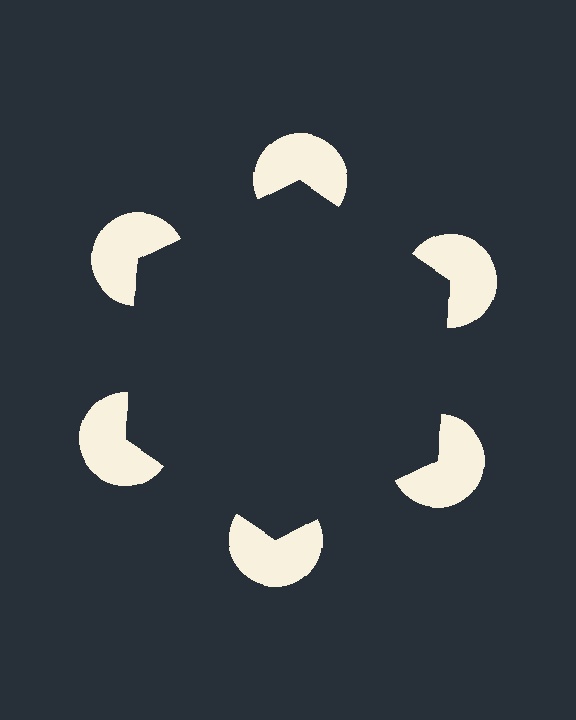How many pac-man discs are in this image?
There are 6 — one at each vertex of the illusory hexagon.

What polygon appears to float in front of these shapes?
An illusory hexagon — its edges are inferred from the aligned wedge cuts in the pac-man discs, not physically drawn.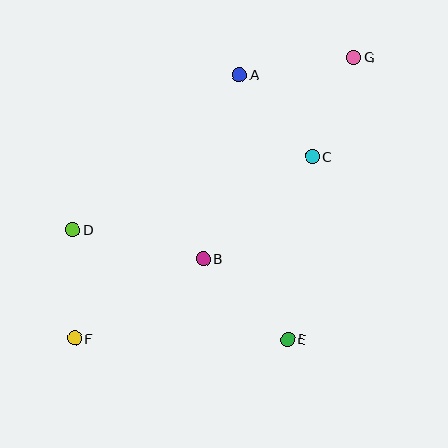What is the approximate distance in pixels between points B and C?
The distance between B and C is approximately 149 pixels.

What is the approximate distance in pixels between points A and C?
The distance between A and C is approximately 110 pixels.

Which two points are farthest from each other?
Points F and G are farthest from each other.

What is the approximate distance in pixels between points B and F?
The distance between B and F is approximately 151 pixels.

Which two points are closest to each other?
Points C and G are closest to each other.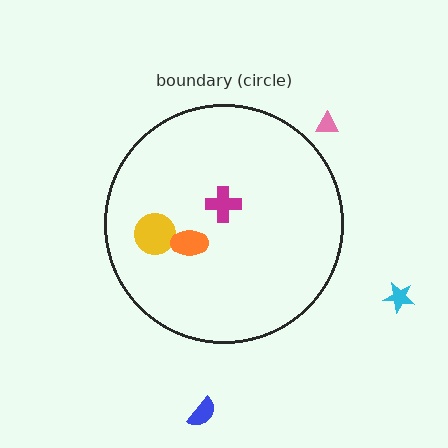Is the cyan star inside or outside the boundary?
Outside.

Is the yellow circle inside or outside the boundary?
Inside.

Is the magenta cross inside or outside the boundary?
Inside.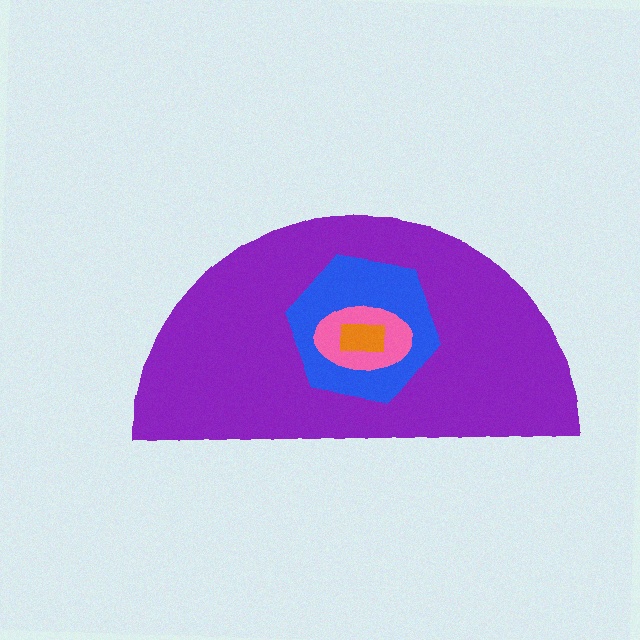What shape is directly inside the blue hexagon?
The pink ellipse.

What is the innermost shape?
The orange rectangle.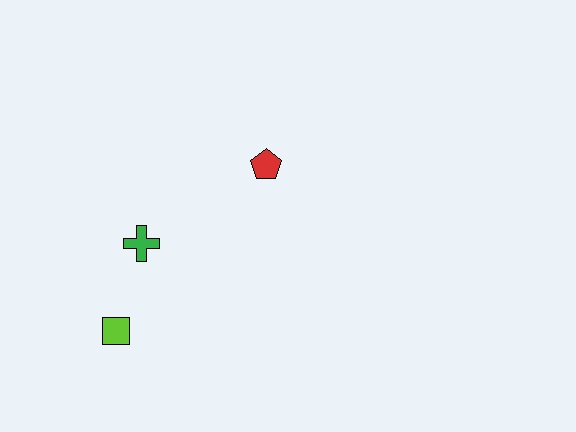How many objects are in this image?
There are 3 objects.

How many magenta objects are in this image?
There are no magenta objects.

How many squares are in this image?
There is 1 square.